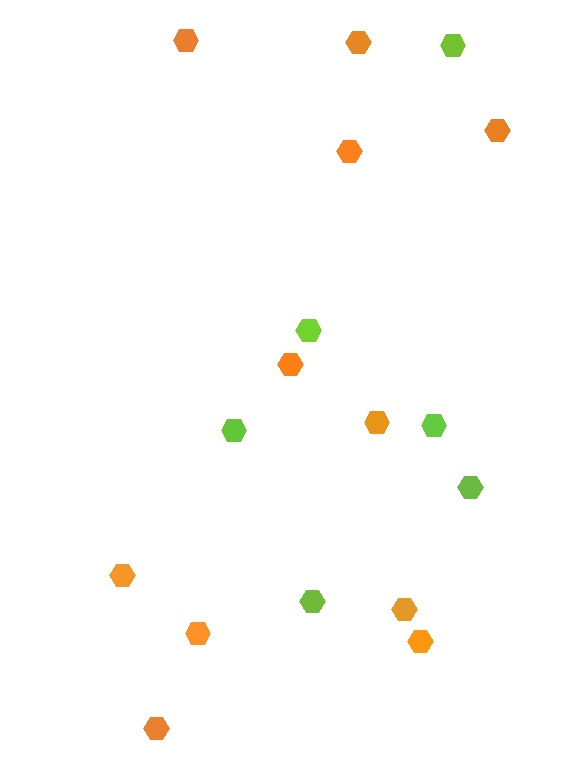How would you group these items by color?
There are 2 groups: one group of lime hexagons (6) and one group of orange hexagons (11).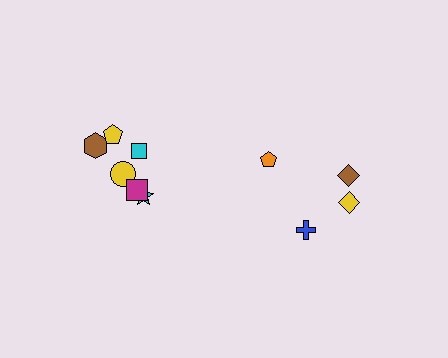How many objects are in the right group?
There are 4 objects.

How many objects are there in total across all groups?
There are 10 objects.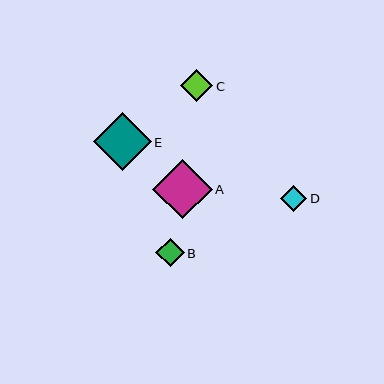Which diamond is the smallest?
Diamond D is the smallest with a size of approximately 26 pixels.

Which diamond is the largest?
Diamond A is the largest with a size of approximately 60 pixels.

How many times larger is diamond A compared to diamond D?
Diamond A is approximately 2.3 times the size of diamond D.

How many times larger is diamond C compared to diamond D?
Diamond C is approximately 1.2 times the size of diamond D.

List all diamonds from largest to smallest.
From largest to smallest: A, E, C, B, D.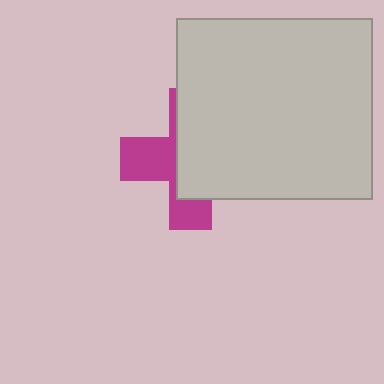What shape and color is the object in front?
The object in front is a light gray rectangle.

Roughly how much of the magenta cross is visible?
A small part of it is visible (roughly 40%).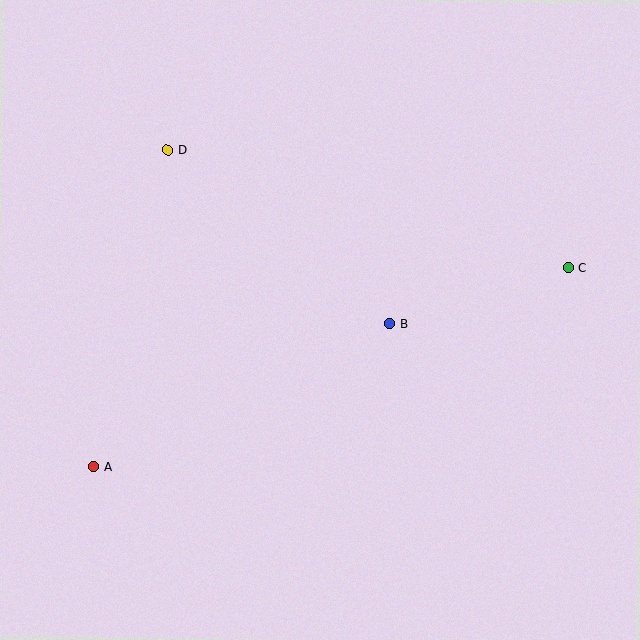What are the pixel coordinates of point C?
Point C is at (568, 268).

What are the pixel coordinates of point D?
Point D is at (168, 150).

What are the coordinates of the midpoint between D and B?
The midpoint between D and B is at (279, 237).